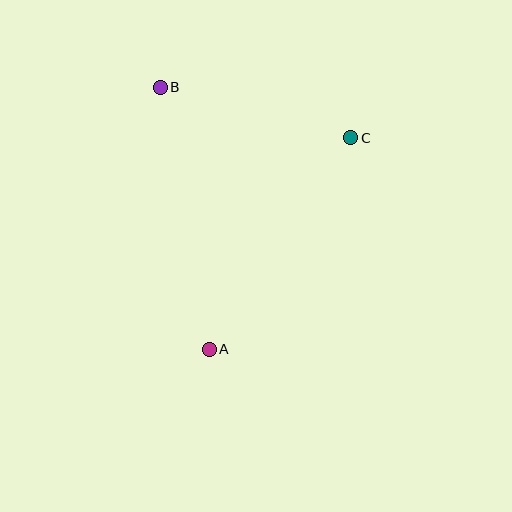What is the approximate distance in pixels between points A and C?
The distance between A and C is approximately 254 pixels.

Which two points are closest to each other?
Points B and C are closest to each other.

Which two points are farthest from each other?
Points A and B are farthest from each other.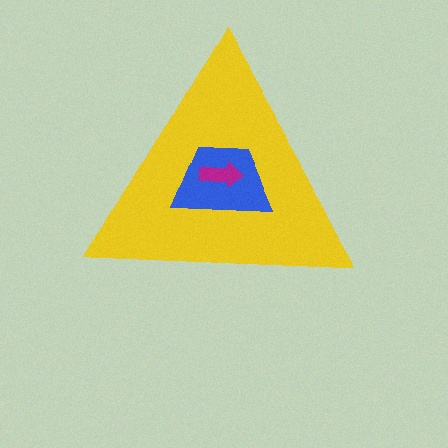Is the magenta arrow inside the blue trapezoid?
Yes.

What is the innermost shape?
The magenta arrow.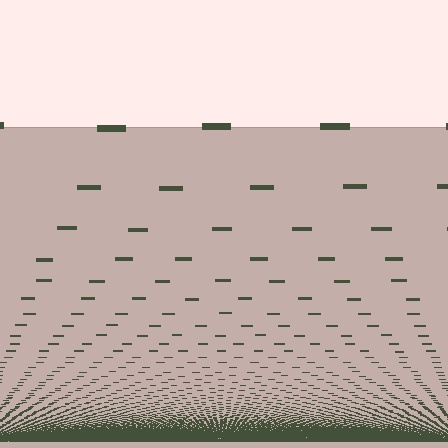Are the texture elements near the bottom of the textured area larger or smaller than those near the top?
Smaller. The gradient is inverted — elements near the bottom are smaller and denser.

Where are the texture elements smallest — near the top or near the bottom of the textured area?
Near the bottom.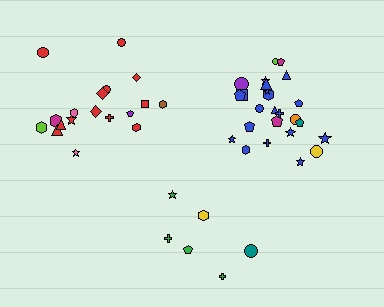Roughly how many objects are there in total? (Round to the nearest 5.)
Roughly 50 objects in total.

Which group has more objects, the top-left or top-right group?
The top-right group.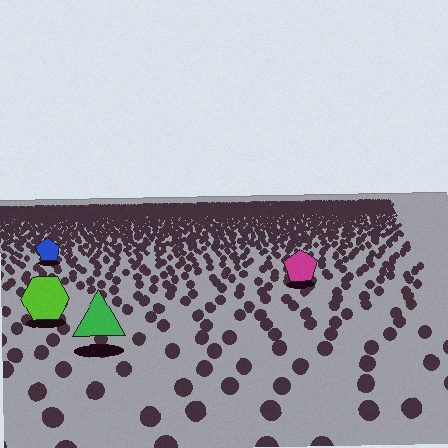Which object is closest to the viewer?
The green triangle is closest. The texture marks near it are larger and more spread out.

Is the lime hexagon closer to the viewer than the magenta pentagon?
Yes. The lime hexagon is closer — you can tell from the texture gradient: the ground texture is coarser near it.